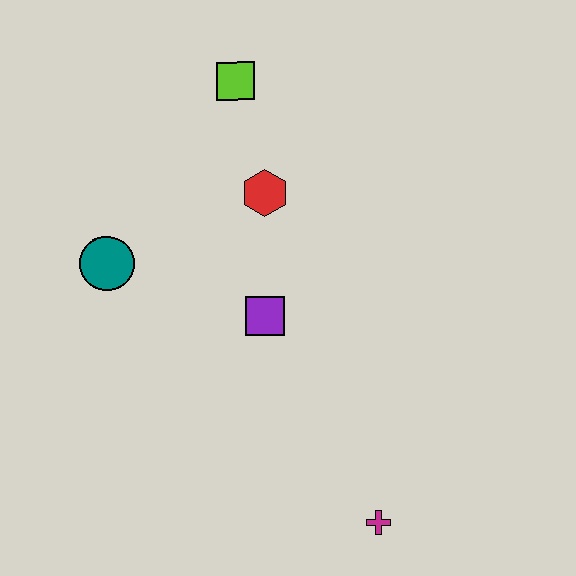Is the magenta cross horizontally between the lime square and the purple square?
No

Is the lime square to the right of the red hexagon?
No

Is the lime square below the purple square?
No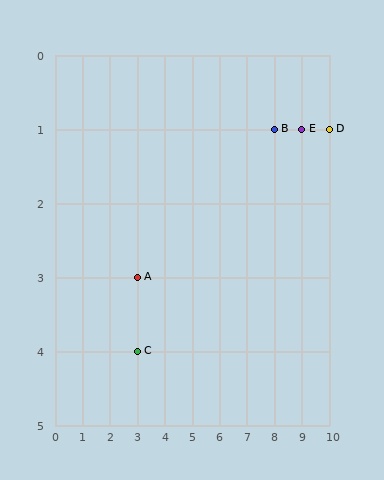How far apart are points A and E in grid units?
Points A and E are 6 columns and 2 rows apart (about 6.3 grid units diagonally).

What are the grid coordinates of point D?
Point D is at grid coordinates (10, 1).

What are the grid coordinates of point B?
Point B is at grid coordinates (8, 1).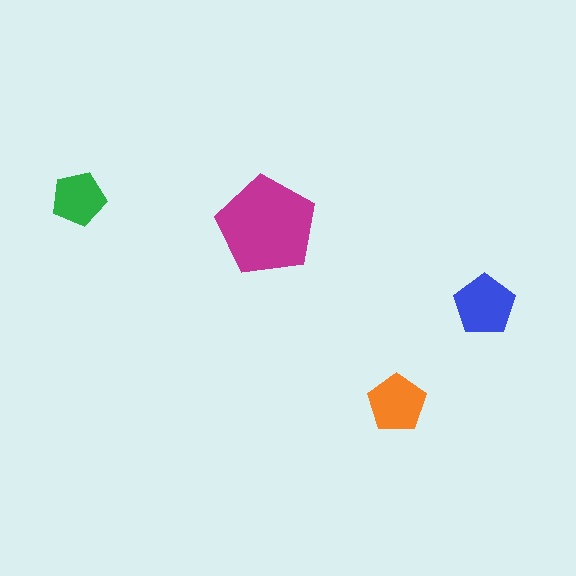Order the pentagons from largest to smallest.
the magenta one, the blue one, the orange one, the green one.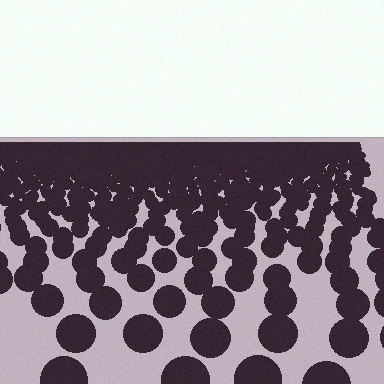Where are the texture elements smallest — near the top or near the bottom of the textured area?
Near the top.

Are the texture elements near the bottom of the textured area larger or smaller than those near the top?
Larger. Near the bottom, elements are closer to the viewer and appear at a bigger on-screen size.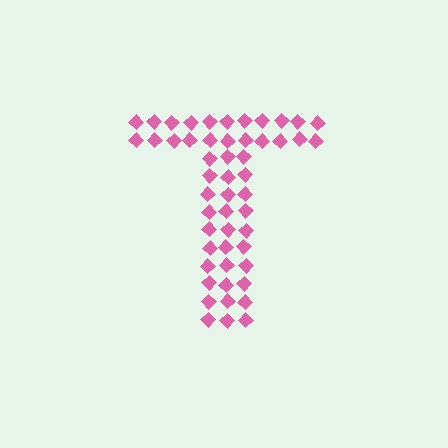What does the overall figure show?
The overall figure shows the letter T.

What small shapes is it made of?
It is made of small diamonds.